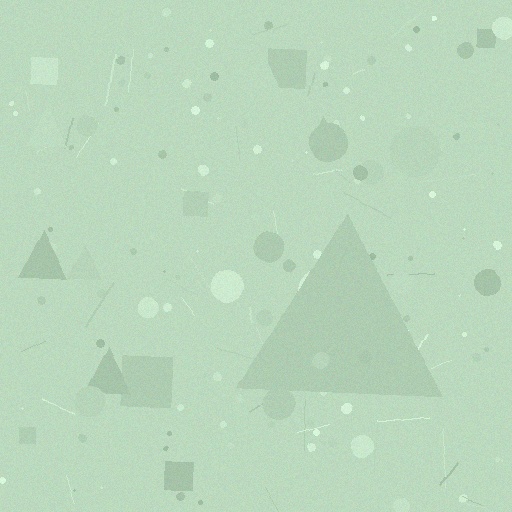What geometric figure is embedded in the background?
A triangle is embedded in the background.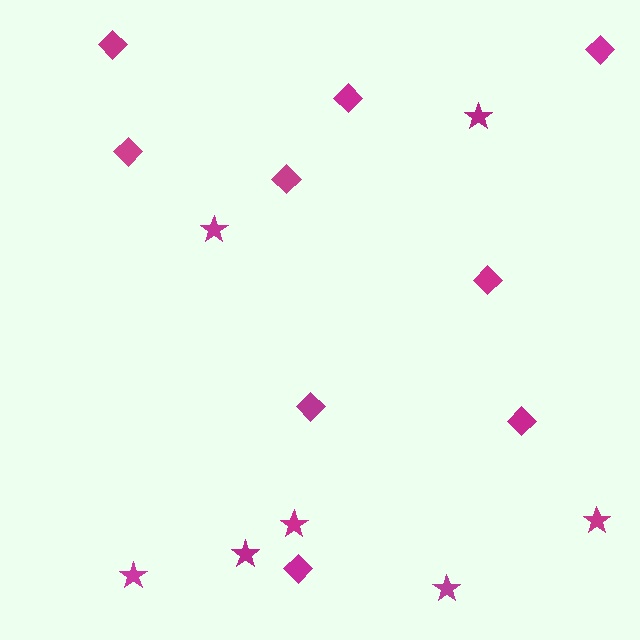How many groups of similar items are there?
There are 2 groups: one group of stars (7) and one group of diamonds (9).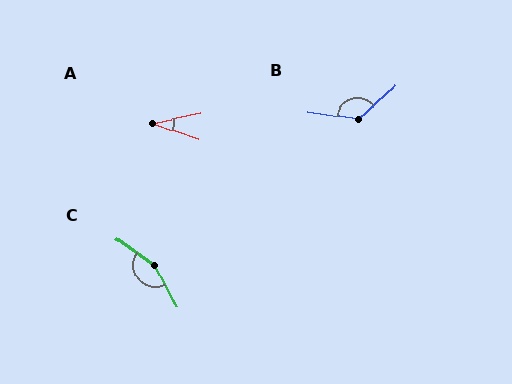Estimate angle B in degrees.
Approximately 131 degrees.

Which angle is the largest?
C, at approximately 152 degrees.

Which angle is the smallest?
A, at approximately 32 degrees.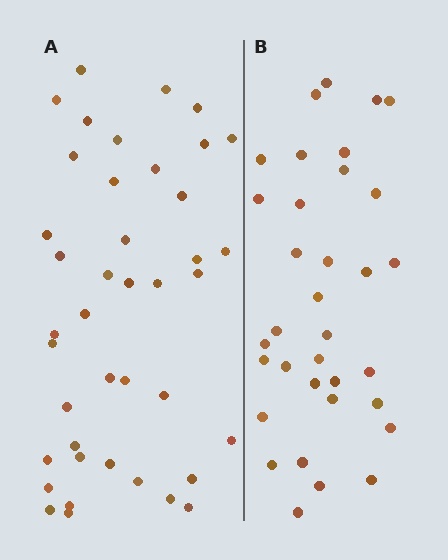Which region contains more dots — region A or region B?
Region A (the left region) has more dots.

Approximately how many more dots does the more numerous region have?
Region A has roughly 8 or so more dots than region B.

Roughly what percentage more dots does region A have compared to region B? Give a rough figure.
About 20% more.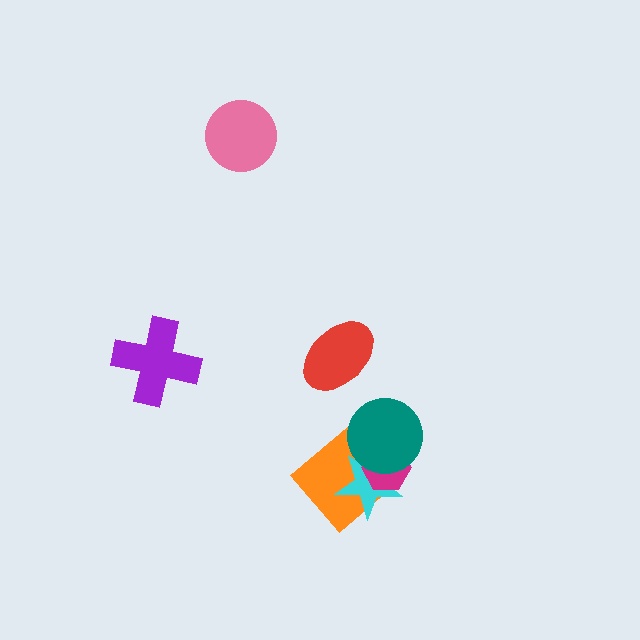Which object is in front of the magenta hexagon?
The teal circle is in front of the magenta hexagon.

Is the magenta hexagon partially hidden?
Yes, it is partially covered by another shape.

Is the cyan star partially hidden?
Yes, it is partially covered by another shape.